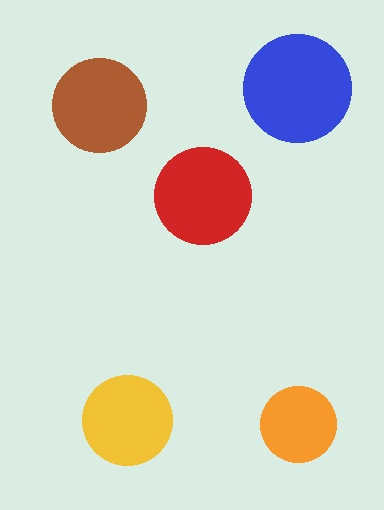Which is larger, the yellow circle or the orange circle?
The yellow one.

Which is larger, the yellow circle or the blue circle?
The blue one.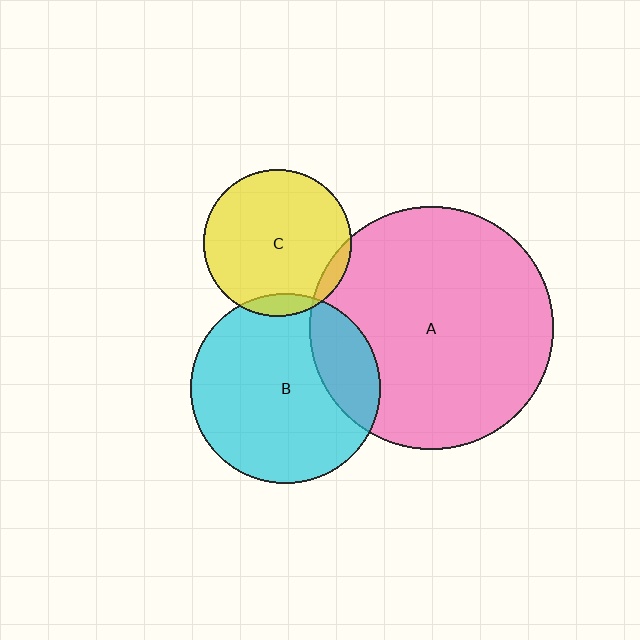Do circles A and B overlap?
Yes.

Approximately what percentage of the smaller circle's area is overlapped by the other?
Approximately 20%.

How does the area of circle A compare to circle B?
Approximately 1.6 times.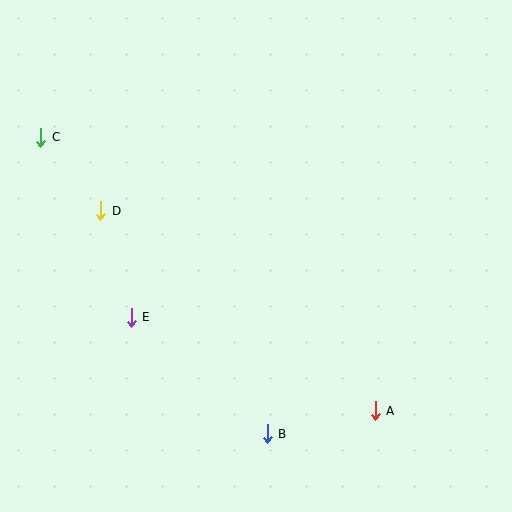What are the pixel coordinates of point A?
Point A is at (375, 411).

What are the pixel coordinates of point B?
Point B is at (267, 434).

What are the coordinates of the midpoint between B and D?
The midpoint between B and D is at (184, 322).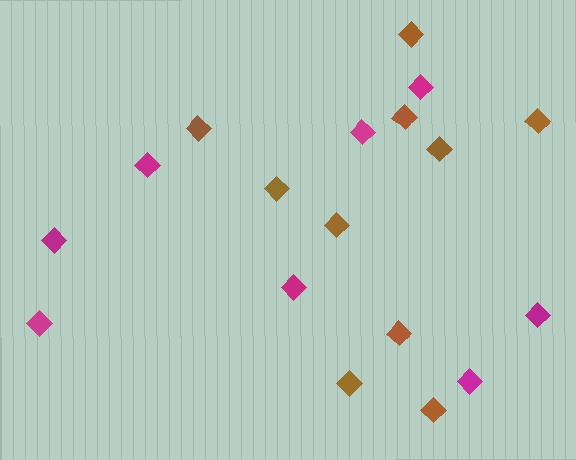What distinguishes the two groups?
There are 2 groups: one group of magenta diamonds (8) and one group of brown diamonds (10).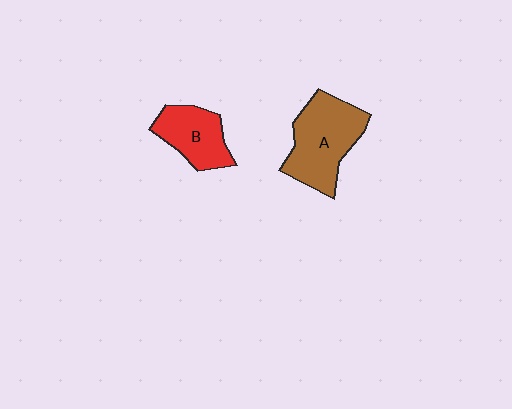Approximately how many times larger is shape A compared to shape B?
Approximately 1.5 times.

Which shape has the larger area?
Shape A (brown).